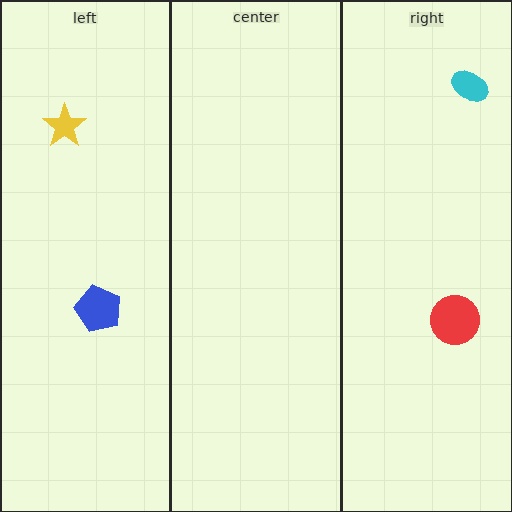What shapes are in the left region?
The blue pentagon, the yellow star.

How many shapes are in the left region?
2.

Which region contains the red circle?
The right region.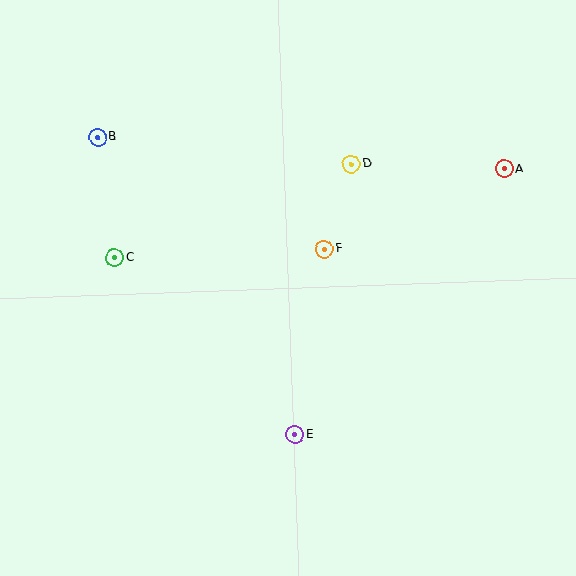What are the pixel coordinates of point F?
Point F is at (325, 249).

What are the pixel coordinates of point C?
Point C is at (114, 258).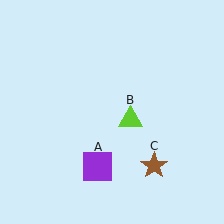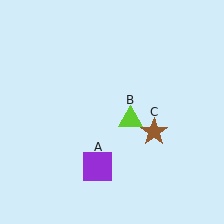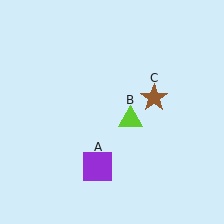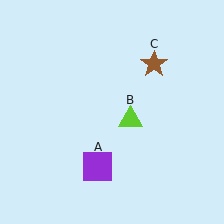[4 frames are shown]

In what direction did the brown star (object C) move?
The brown star (object C) moved up.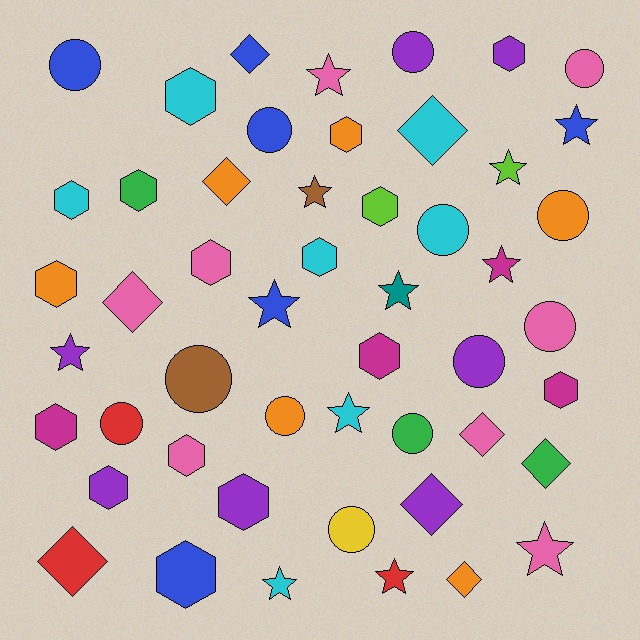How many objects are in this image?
There are 50 objects.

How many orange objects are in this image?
There are 6 orange objects.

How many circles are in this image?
There are 13 circles.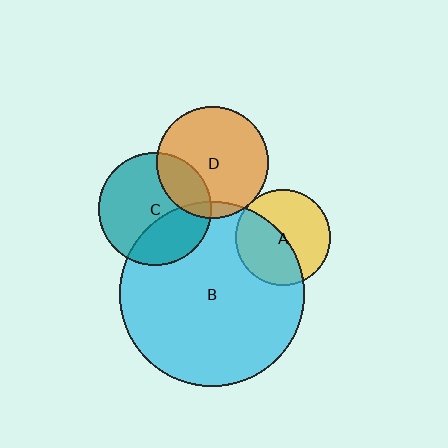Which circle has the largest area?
Circle B (cyan).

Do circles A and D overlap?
Yes.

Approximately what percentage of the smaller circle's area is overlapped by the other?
Approximately 5%.